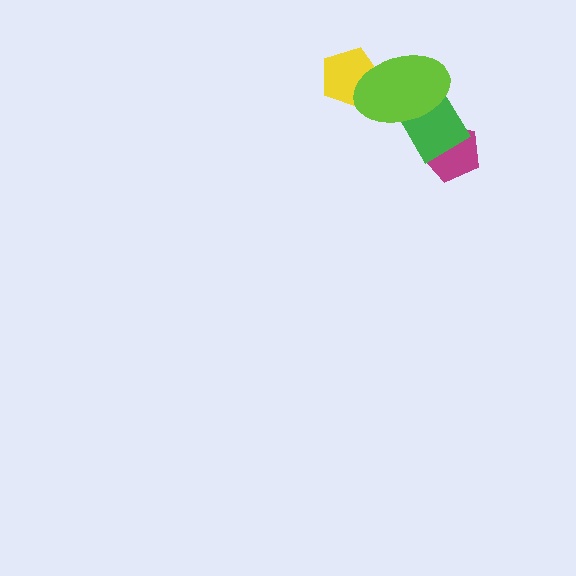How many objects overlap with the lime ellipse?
2 objects overlap with the lime ellipse.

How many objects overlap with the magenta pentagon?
1 object overlaps with the magenta pentagon.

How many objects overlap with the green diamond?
2 objects overlap with the green diamond.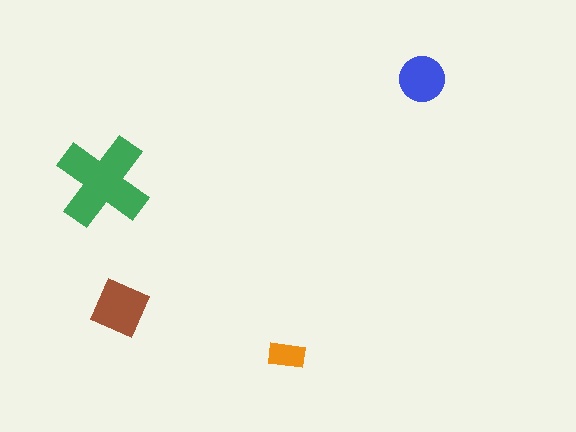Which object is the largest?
The green cross.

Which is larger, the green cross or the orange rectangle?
The green cross.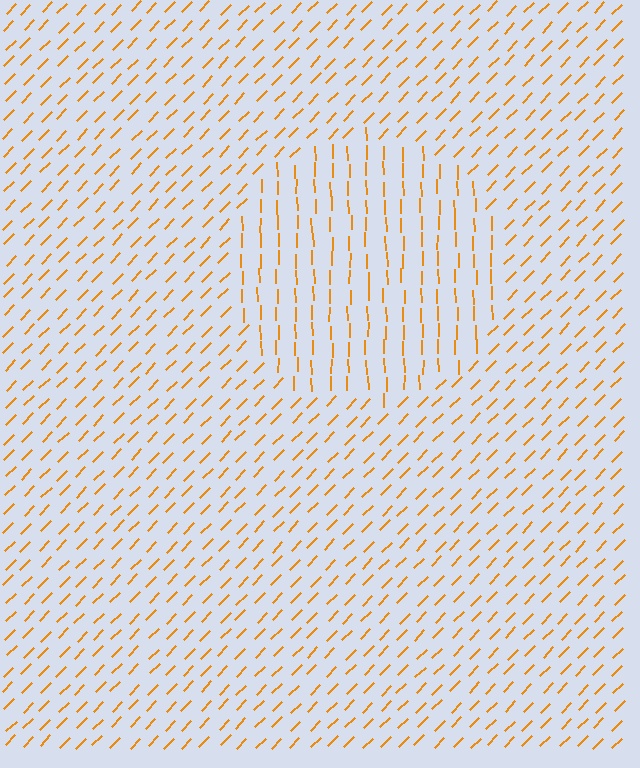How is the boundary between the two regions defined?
The boundary is defined purely by a change in line orientation (approximately 45 degrees difference). All lines are the same color and thickness.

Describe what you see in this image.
The image is filled with small orange line segments. A circle region in the image has lines oriented differently from the surrounding lines, creating a visible texture boundary.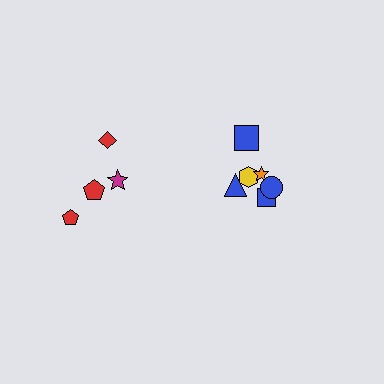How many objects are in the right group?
There are 6 objects.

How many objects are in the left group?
There are 4 objects.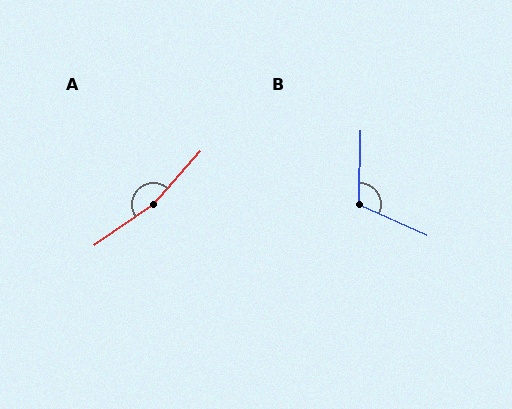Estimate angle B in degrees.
Approximately 113 degrees.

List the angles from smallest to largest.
B (113°), A (166°).